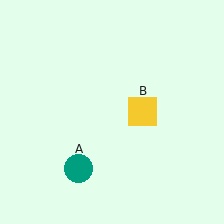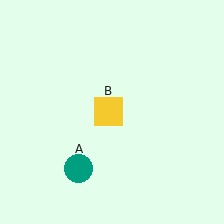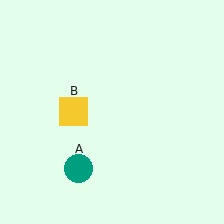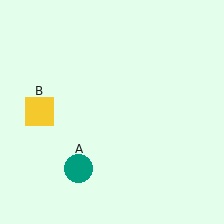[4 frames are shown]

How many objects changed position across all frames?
1 object changed position: yellow square (object B).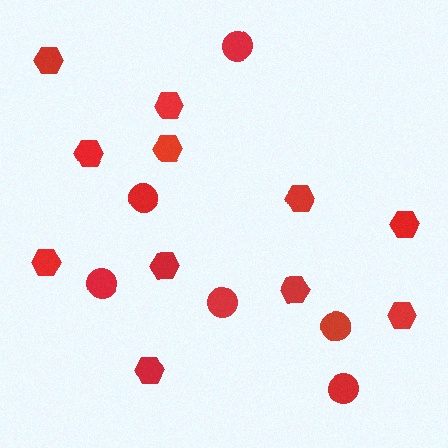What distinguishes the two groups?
There are 2 groups: one group of circles (6) and one group of hexagons (11).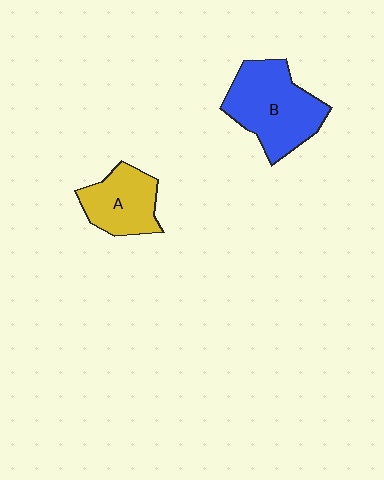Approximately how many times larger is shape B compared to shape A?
Approximately 1.5 times.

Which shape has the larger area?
Shape B (blue).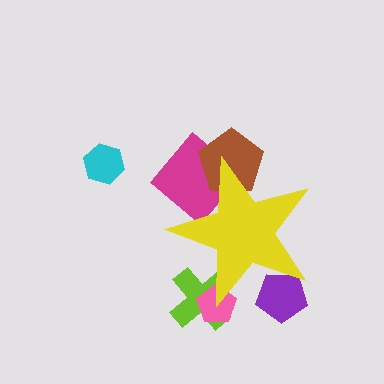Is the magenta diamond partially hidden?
Yes, the magenta diamond is partially hidden behind the yellow star.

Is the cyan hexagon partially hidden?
No, the cyan hexagon is fully visible.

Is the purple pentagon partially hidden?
Yes, the purple pentagon is partially hidden behind the yellow star.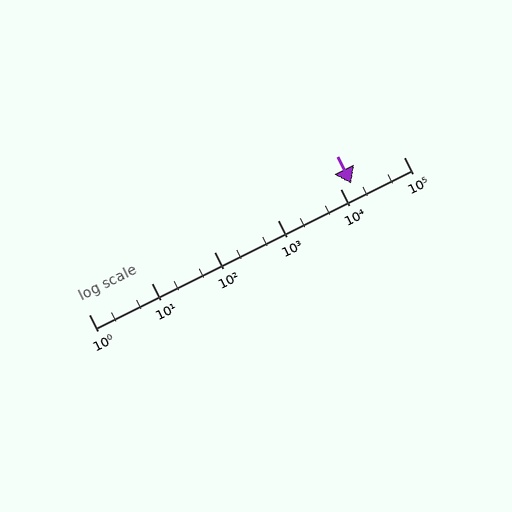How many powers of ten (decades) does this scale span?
The scale spans 5 decades, from 1 to 100000.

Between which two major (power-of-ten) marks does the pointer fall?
The pointer is between 10000 and 100000.